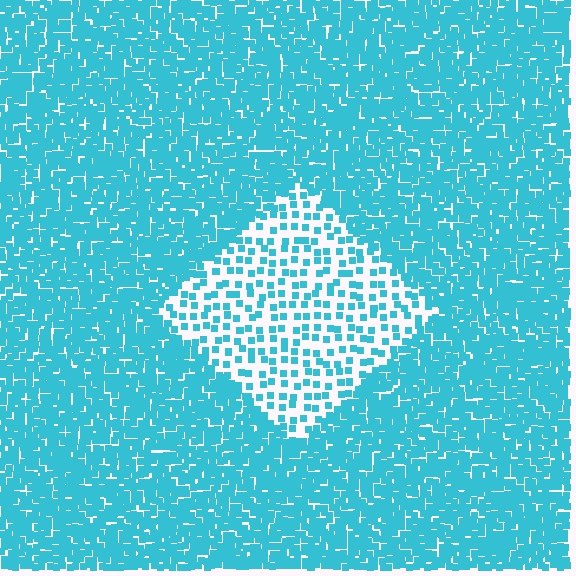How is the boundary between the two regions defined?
The boundary is defined by a change in element density (approximately 2.9x ratio). All elements are the same color, size, and shape.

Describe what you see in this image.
The image contains small cyan elements arranged at two different densities. A diamond-shaped region is visible where the elements are less densely packed than the surrounding area.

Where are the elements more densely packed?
The elements are more densely packed outside the diamond boundary.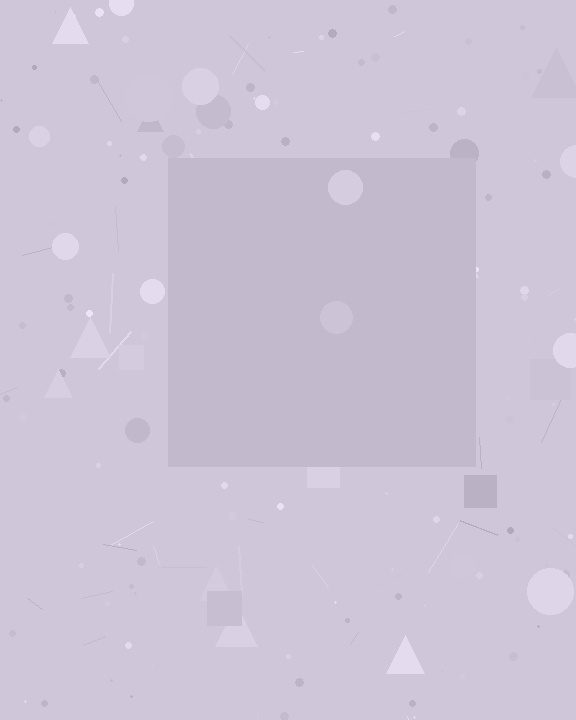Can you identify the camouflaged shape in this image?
The camouflaged shape is a square.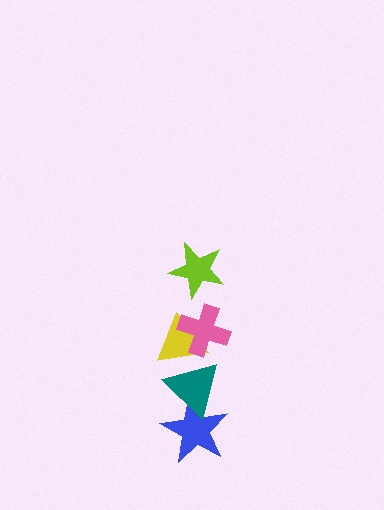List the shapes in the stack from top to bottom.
From top to bottom: the lime star, the pink cross, the yellow triangle, the teal triangle, the blue star.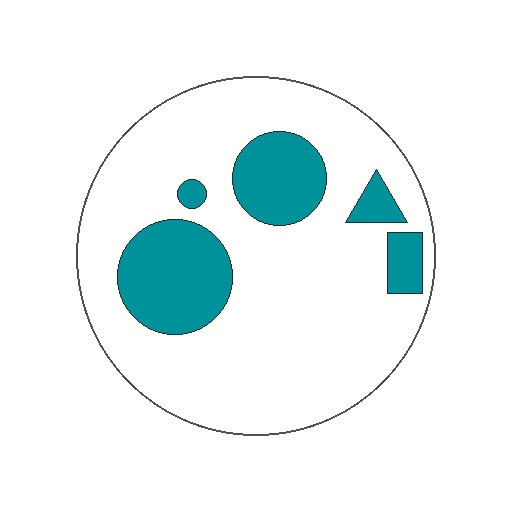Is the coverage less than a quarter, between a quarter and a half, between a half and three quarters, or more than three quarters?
Less than a quarter.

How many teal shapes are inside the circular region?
5.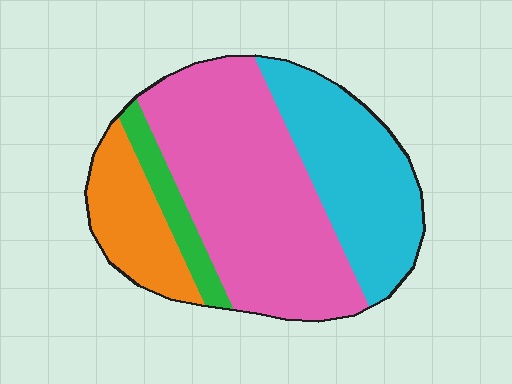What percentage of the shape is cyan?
Cyan covers 29% of the shape.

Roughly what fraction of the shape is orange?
Orange takes up about one sixth (1/6) of the shape.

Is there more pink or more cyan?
Pink.